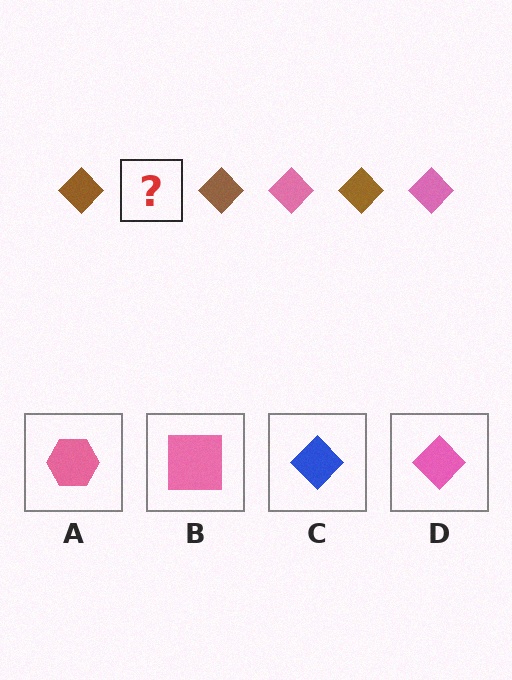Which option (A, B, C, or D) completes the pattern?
D.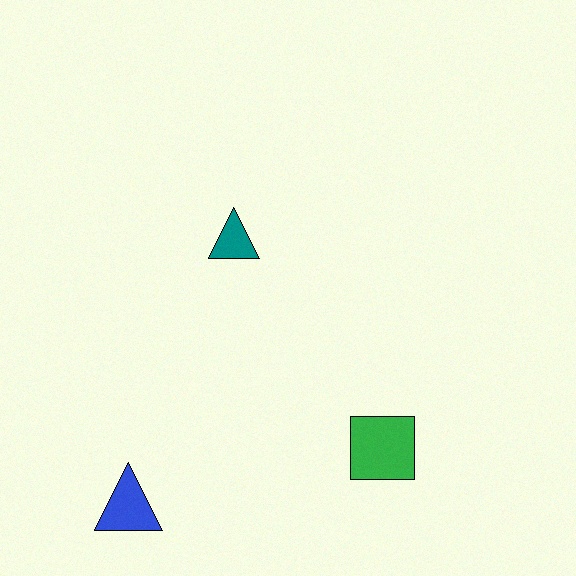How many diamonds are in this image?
There are no diamonds.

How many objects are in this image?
There are 3 objects.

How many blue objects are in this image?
There is 1 blue object.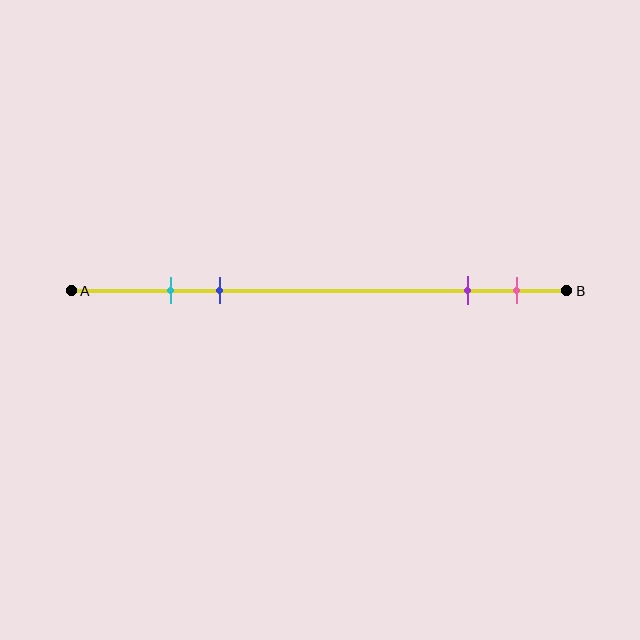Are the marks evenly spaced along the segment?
No, the marks are not evenly spaced.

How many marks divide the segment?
There are 4 marks dividing the segment.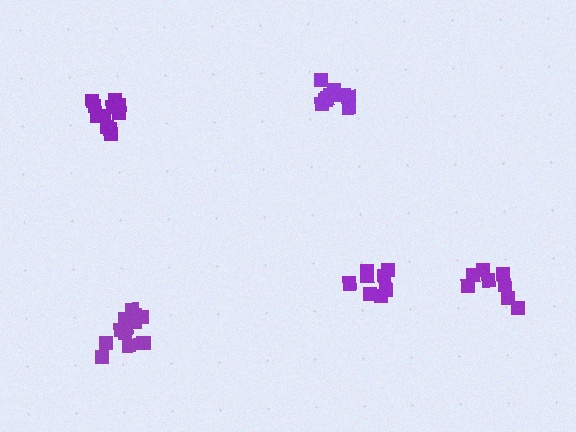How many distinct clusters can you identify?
There are 5 distinct clusters.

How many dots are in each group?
Group 1: 8 dots, Group 2: 13 dots, Group 3: 11 dots, Group 4: 9 dots, Group 5: 9 dots (50 total).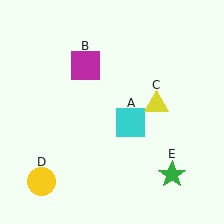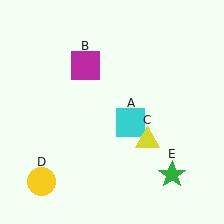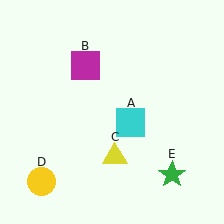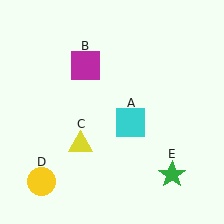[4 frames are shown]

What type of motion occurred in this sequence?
The yellow triangle (object C) rotated clockwise around the center of the scene.